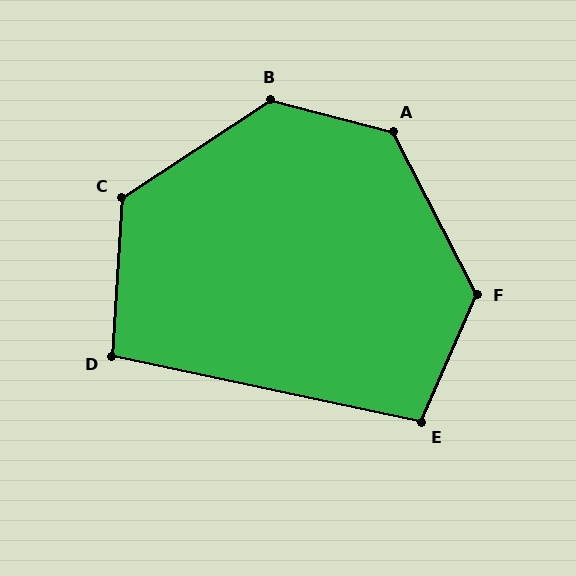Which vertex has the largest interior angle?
B, at approximately 132 degrees.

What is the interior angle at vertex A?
Approximately 131 degrees (obtuse).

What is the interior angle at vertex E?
Approximately 102 degrees (obtuse).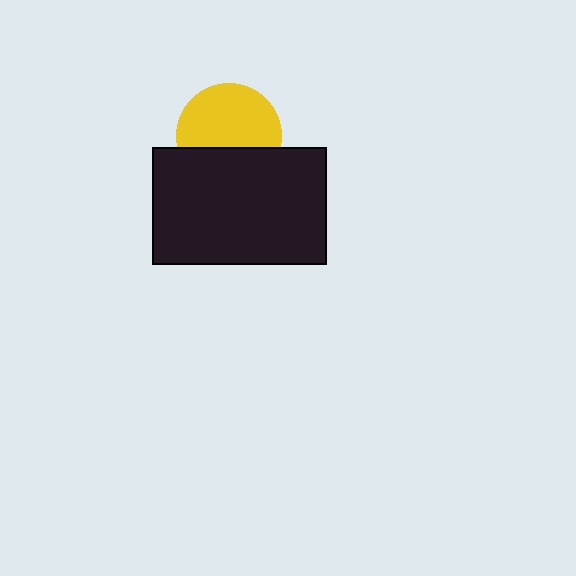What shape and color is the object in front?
The object in front is a black rectangle.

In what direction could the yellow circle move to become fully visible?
The yellow circle could move up. That would shift it out from behind the black rectangle entirely.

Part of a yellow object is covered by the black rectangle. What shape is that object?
It is a circle.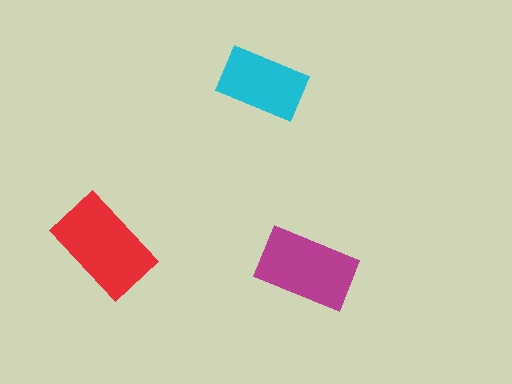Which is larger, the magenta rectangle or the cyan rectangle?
The magenta one.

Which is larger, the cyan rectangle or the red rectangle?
The red one.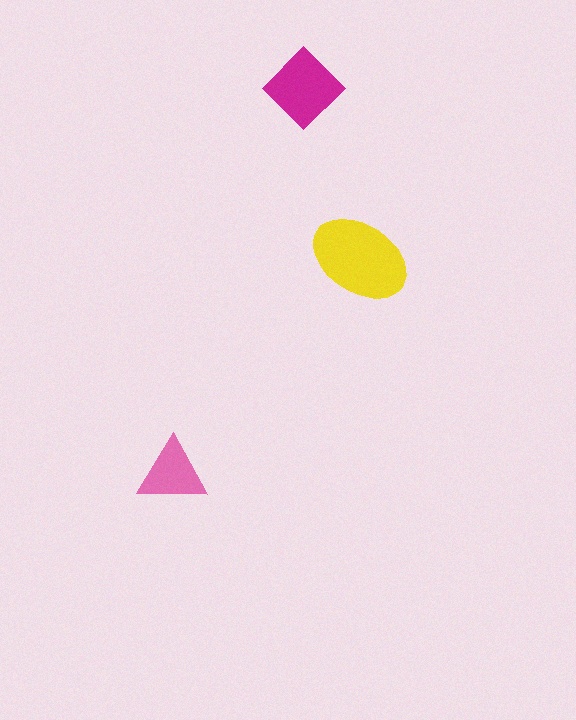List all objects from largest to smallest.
The yellow ellipse, the magenta diamond, the pink triangle.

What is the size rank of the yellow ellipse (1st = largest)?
1st.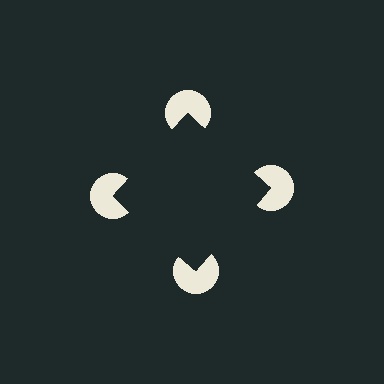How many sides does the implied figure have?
4 sides.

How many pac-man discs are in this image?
There are 4 — one at each vertex of the illusory square.